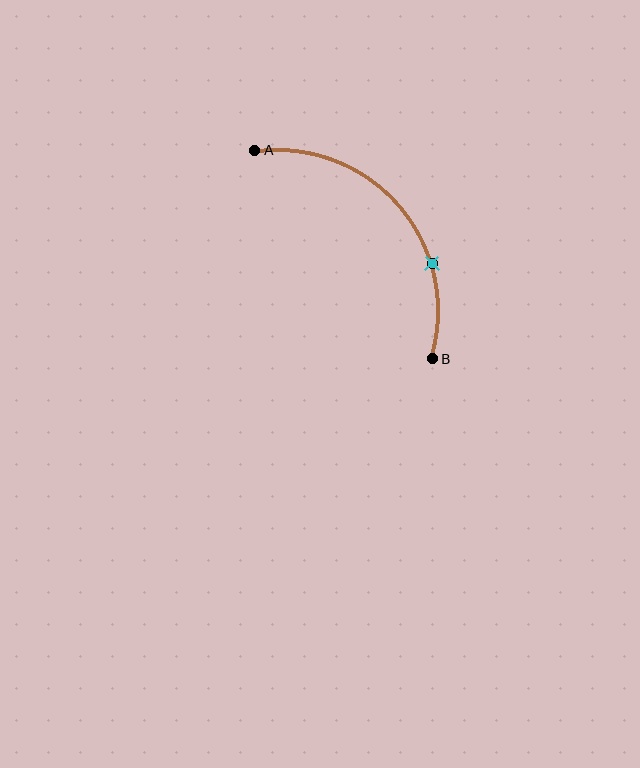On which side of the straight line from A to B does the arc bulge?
The arc bulges above and to the right of the straight line connecting A and B.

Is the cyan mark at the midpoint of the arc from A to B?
No. The cyan mark lies on the arc but is closer to endpoint B. The arc midpoint would be at the point on the curve equidistant along the arc from both A and B.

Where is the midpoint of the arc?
The arc midpoint is the point on the curve farthest from the straight line joining A and B. It sits above and to the right of that line.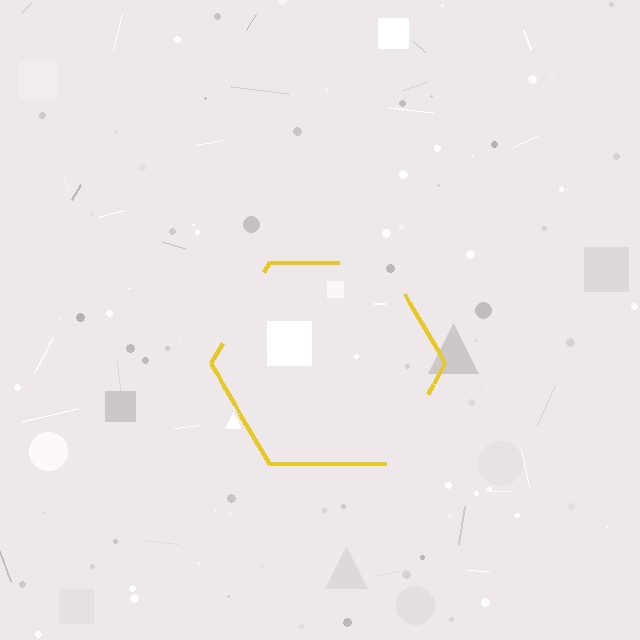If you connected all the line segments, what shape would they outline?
They would outline a hexagon.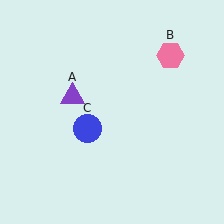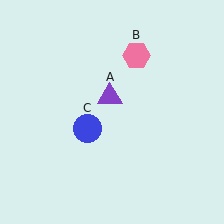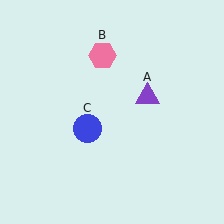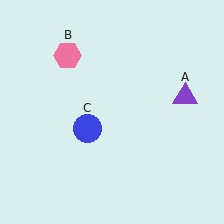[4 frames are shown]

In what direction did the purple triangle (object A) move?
The purple triangle (object A) moved right.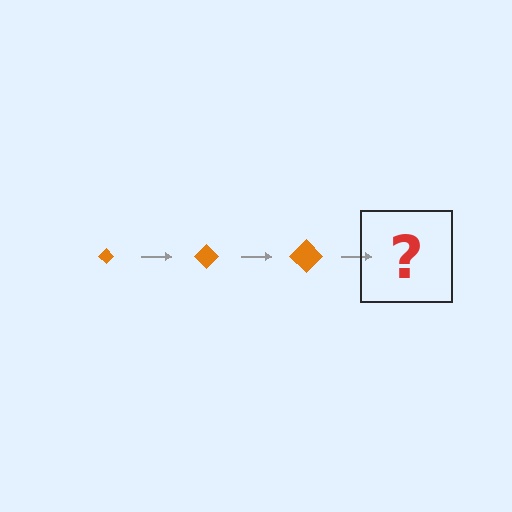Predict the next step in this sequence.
The next step is an orange diamond, larger than the previous one.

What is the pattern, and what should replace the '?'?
The pattern is that the diamond gets progressively larger each step. The '?' should be an orange diamond, larger than the previous one.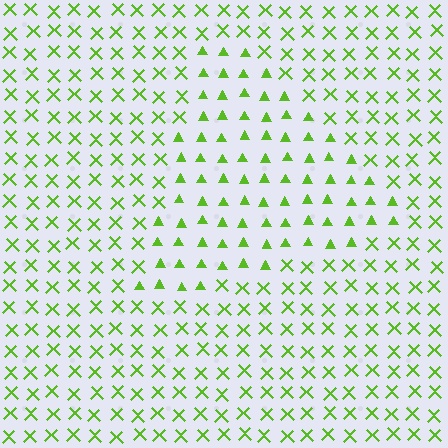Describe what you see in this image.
The image is filled with small lime elements arranged in a uniform grid. A triangle-shaped region contains triangles, while the surrounding area contains X marks. The boundary is defined purely by the change in element shape.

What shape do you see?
I see a triangle.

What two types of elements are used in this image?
The image uses triangles inside the triangle region and X marks outside it.